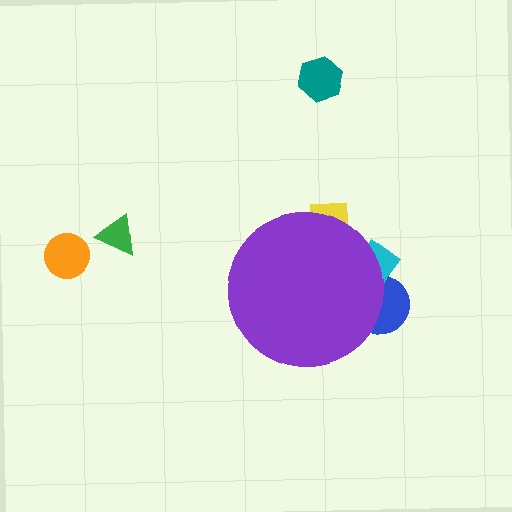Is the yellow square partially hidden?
Yes, the yellow square is partially hidden behind the purple circle.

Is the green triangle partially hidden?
No, the green triangle is fully visible.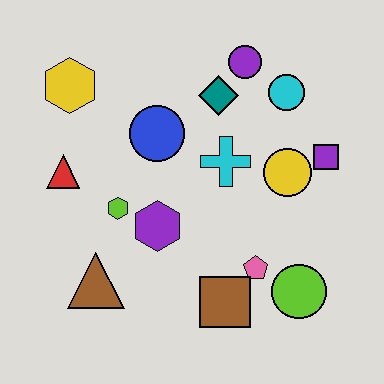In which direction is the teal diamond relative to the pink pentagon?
The teal diamond is above the pink pentagon.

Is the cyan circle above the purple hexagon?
Yes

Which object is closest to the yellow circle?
The purple square is closest to the yellow circle.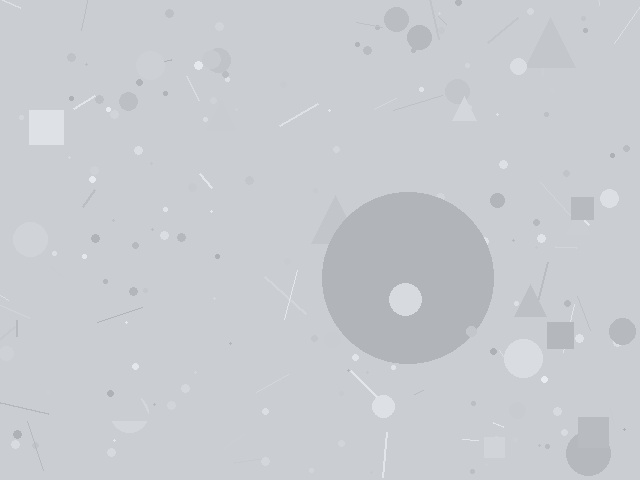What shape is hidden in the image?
A circle is hidden in the image.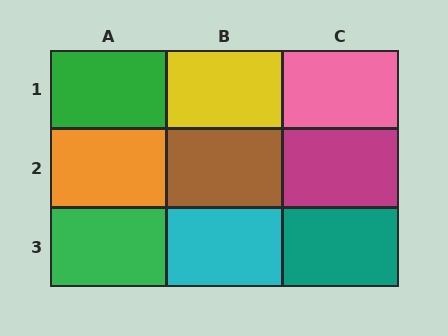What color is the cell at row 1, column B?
Yellow.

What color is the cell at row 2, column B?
Brown.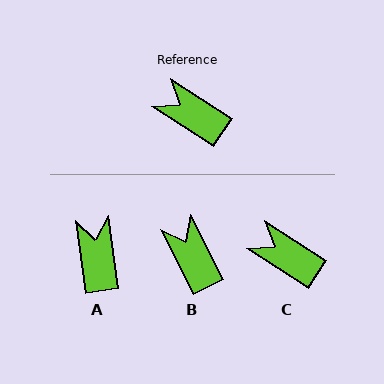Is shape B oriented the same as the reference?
No, it is off by about 30 degrees.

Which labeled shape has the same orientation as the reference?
C.